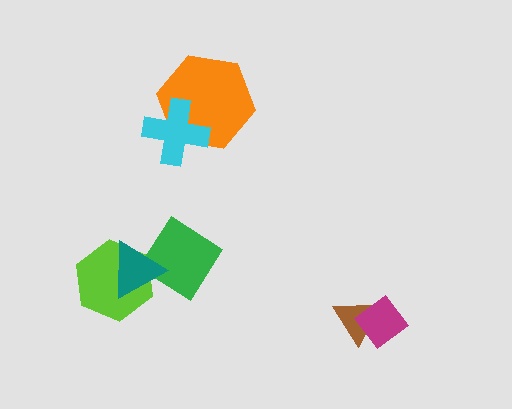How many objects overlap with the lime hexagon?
2 objects overlap with the lime hexagon.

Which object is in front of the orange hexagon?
The cyan cross is in front of the orange hexagon.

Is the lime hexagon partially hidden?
Yes, it is partially covered by another shape.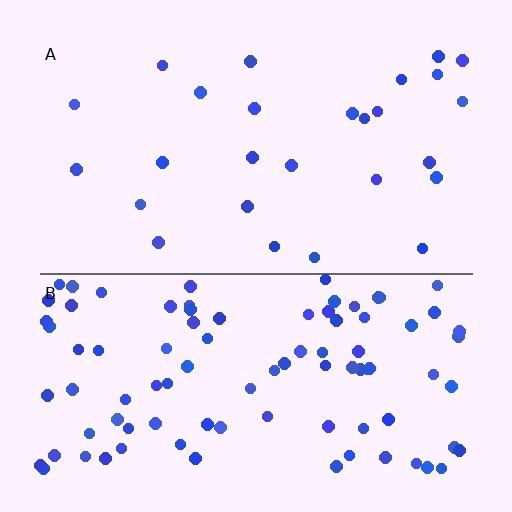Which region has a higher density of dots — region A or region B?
B (the bottom).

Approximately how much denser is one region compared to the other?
Approximately 3.5× — region B over region A.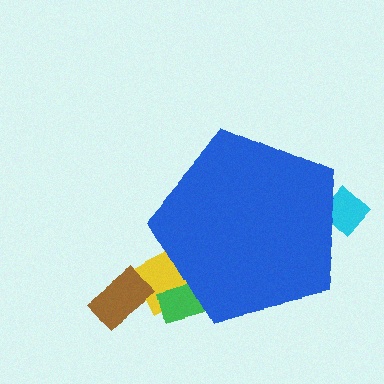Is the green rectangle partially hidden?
Yes, the green rectangle is partially hidden behind the blue pentagon.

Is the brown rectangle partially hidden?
No, the brown rectangle is fully visible.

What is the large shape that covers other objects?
A blue pentagon.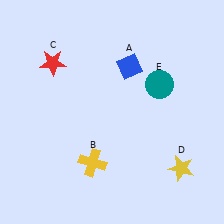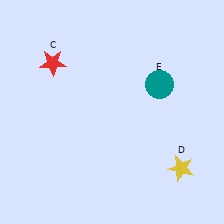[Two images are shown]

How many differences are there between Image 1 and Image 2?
There are 2 differences between the two images.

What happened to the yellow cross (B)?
The yellow cross (B) was removed in Image 2. It was in the bottom-left area of Image 1.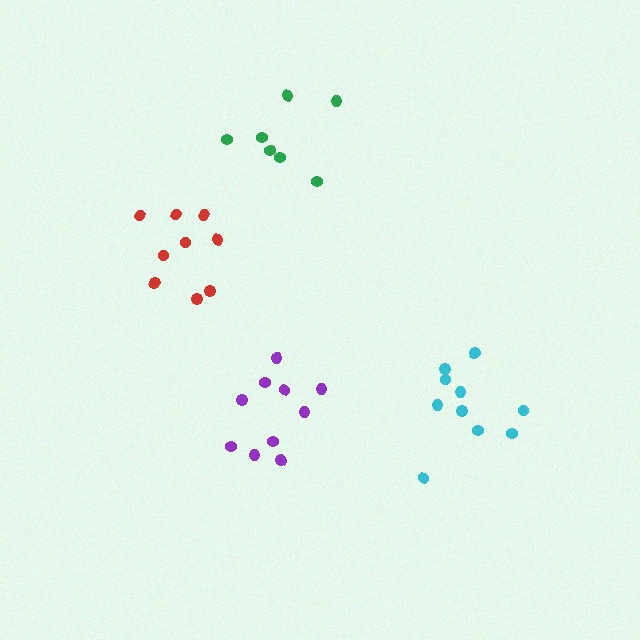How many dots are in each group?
Group 1: 10 dots, Group 2: 9 dots, Group 3: 7 dots, Group 4: 10 dots (36 total).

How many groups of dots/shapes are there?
There are 4 groups.